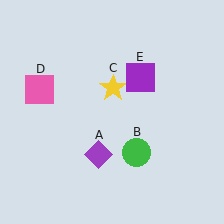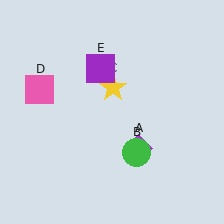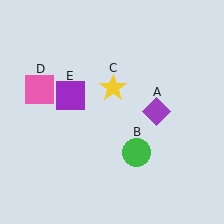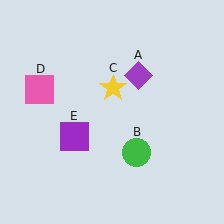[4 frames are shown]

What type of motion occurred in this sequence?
The purple diamond (object A), purple square (object E) rotated counterclockwise around the center of the scene.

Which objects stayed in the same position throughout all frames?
Green circle (object B) and yellow star (object C) and pink square (object D) remained stationary.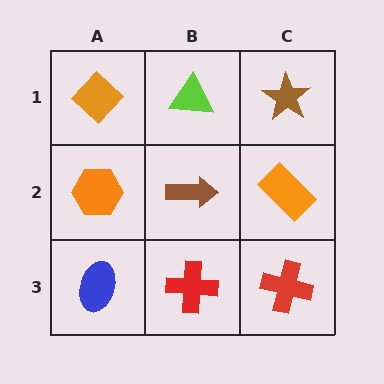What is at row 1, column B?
A lime triangle.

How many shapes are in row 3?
3 shapes.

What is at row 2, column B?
A brown arrow.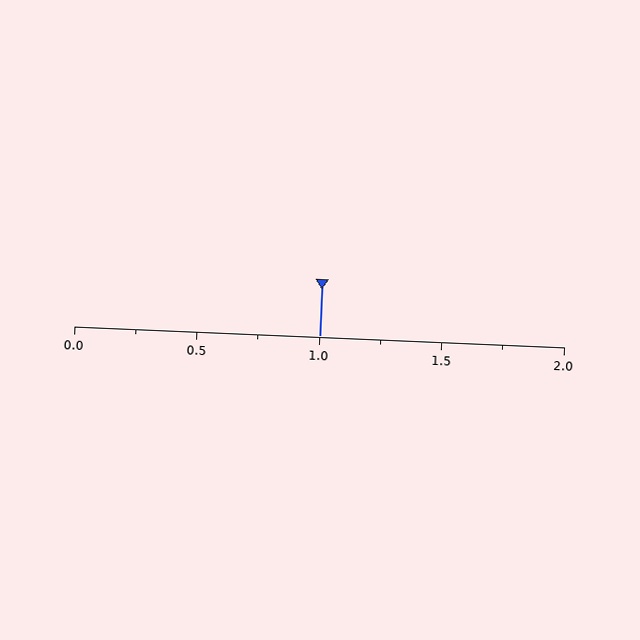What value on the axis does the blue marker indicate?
The marker indicates approximately 1.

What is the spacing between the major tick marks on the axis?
The major ticks are spaced 0.5 apart.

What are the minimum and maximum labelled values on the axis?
The axis runs from 0.0 to 2.0.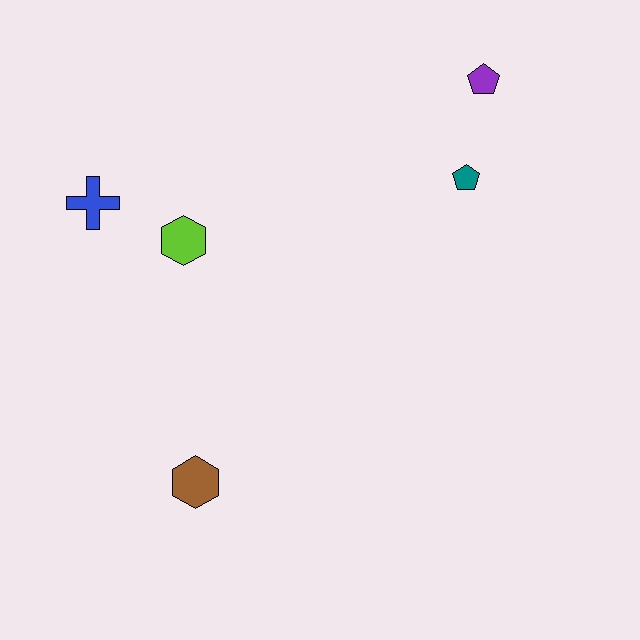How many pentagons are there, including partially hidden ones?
There are 2 pentagons.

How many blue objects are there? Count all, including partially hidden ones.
There is 1 blue object.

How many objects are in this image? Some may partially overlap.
There are 5 objects.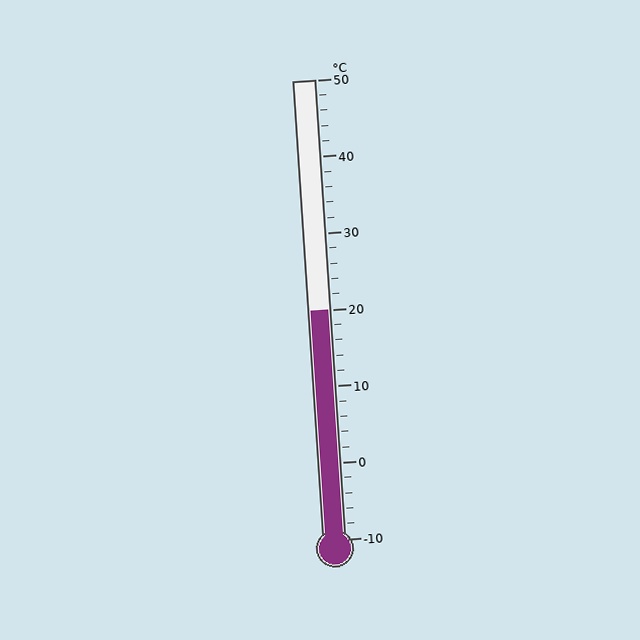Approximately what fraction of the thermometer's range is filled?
The thermometer is filled to approximately 50% of its range.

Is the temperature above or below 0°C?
The temperature is above 0°C.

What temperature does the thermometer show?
The thermometer shows approximately 20°C.